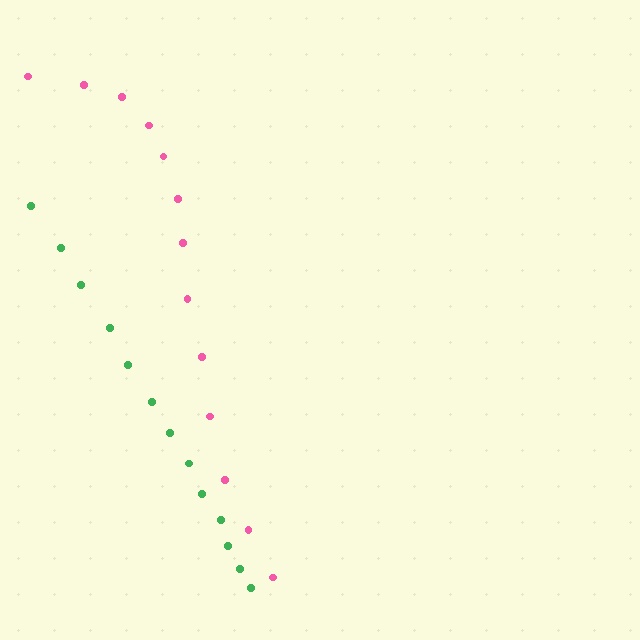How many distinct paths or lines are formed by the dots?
There are 2 distinct paths.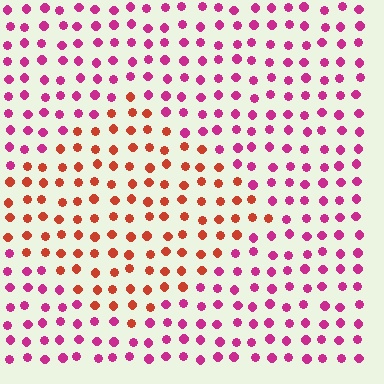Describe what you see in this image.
The image is filled with small magenta elements in a uniform arrangement. A diamond-shaped region is visible where the elements are tinted to a slightly different hue, forming a subtle color boundary.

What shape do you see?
I see a diamond.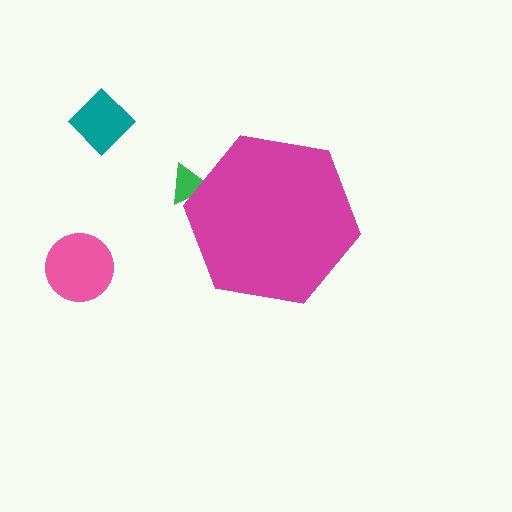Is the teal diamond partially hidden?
No, the teal diamond is fully visible.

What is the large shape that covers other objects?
A magenta hexagon.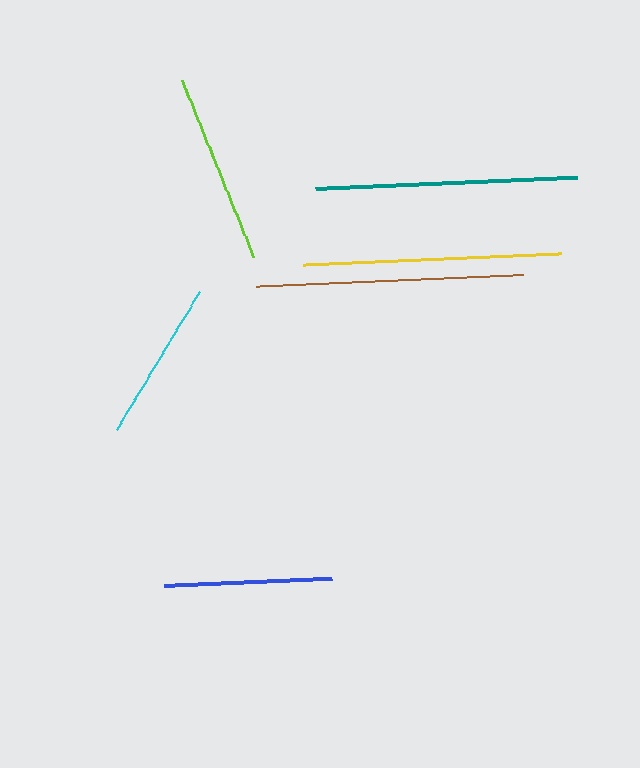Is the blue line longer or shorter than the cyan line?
The blue line is longer than the cyan line.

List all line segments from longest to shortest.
From longest to shortest: brown, teal, yellow, lime, blue, cyan.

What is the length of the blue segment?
The blue segment is approximately 168 pixels long.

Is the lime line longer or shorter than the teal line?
The teal line is longer than the lime line.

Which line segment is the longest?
The brown line is the longest at approximately 268 pixels.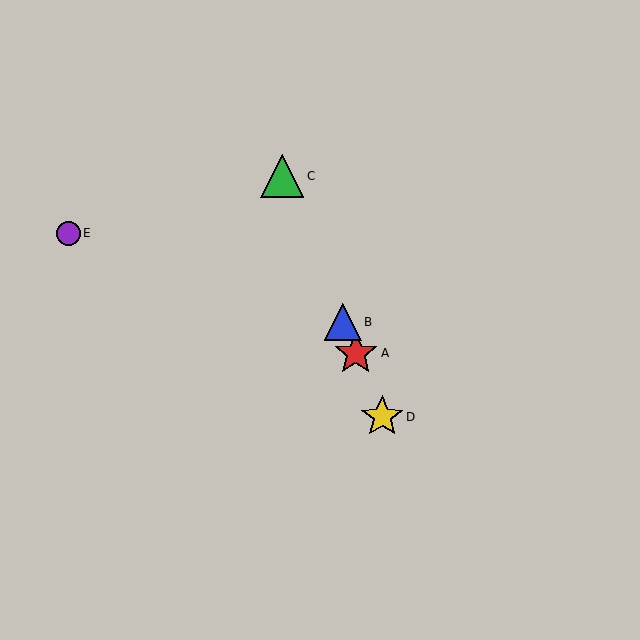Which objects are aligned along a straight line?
Objects A, B, C, D are aligned along a straight line.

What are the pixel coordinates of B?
Object B is at (343, 322).